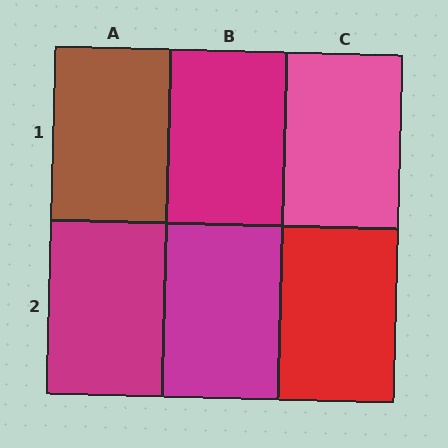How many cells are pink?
1 cell is pink.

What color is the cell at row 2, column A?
Magenta.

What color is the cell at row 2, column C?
Red.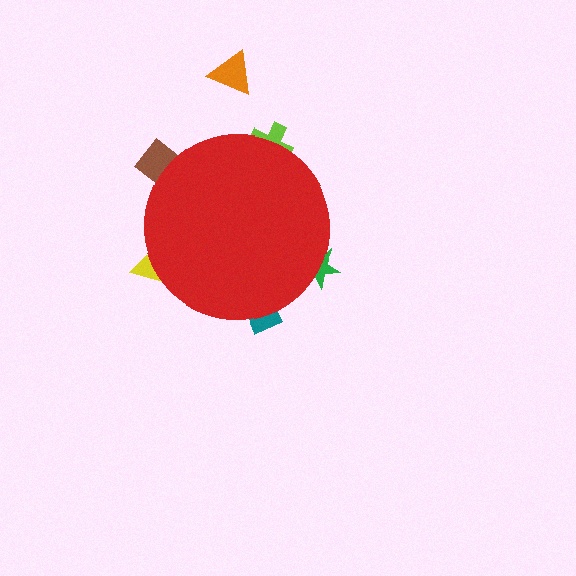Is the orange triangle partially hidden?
No, the orange triangle is fully visible.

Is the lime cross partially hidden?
Yes, the lime cross is partially hidden behind the red circle.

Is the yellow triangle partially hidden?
Yes, the yellow triangle is partially hidden behind the red circle.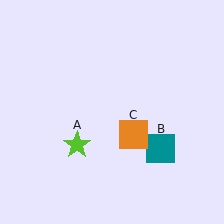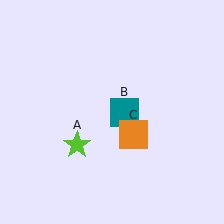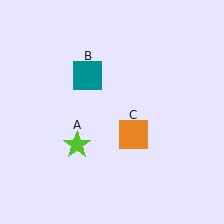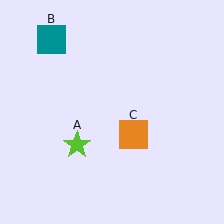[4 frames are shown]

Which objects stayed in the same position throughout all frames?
Lime star (object A) and orange square (object C) remained stationary.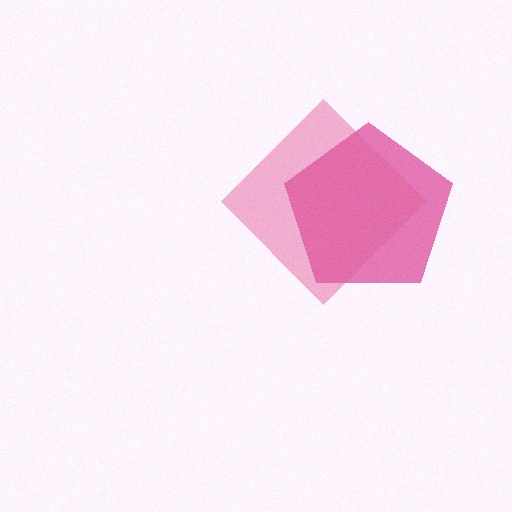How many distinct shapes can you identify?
There are 2 distinct shapes: a magenta pentagon, a pink diamond.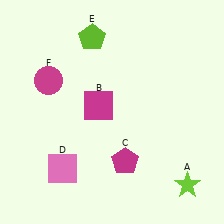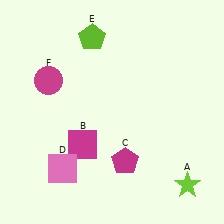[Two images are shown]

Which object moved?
The magenta square (B) moved down.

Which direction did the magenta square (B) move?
The magenta square (B) moved down.